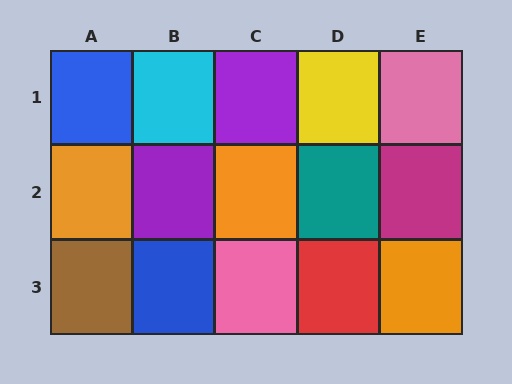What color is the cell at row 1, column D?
Yellow.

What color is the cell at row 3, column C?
Pink.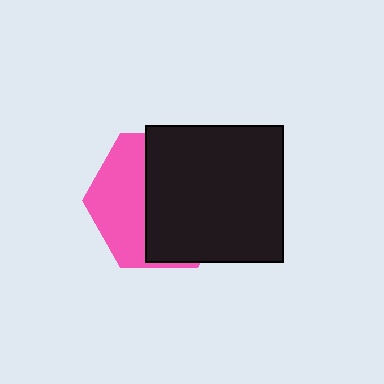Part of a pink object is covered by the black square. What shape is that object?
It is a hexagon.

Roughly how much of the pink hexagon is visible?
A small part of it is visible (roughly 40%).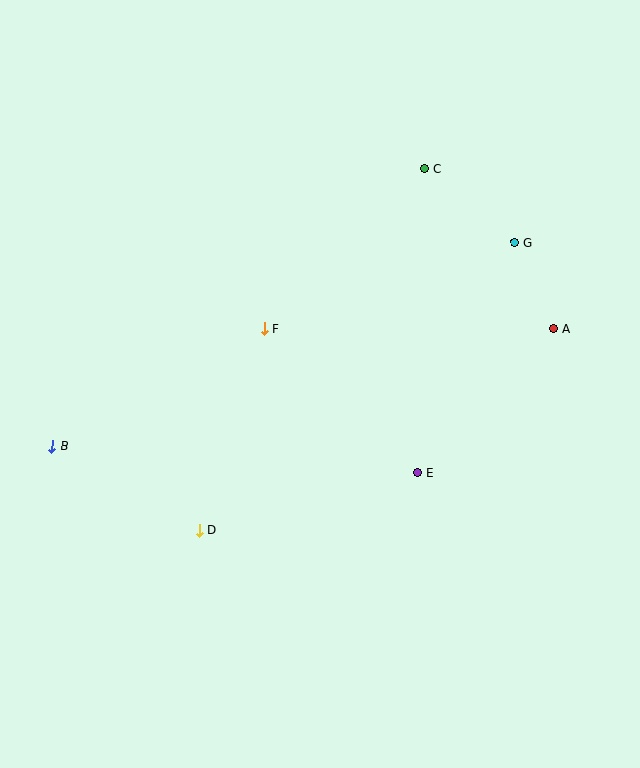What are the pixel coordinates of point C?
Point C is at (424, 168).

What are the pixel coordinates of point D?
Point D is at (199, 530).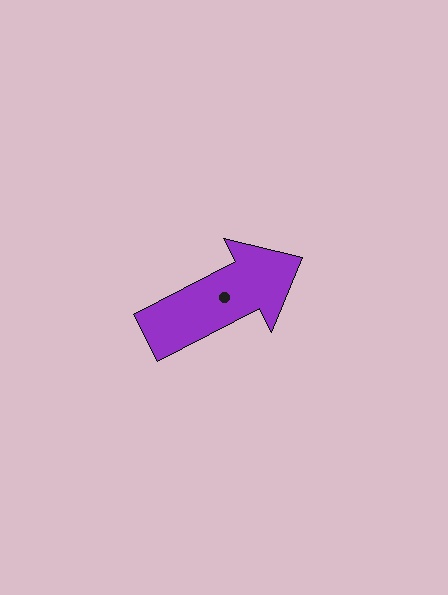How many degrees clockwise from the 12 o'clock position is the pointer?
Approximately 63 degrees.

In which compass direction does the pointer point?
Northeast.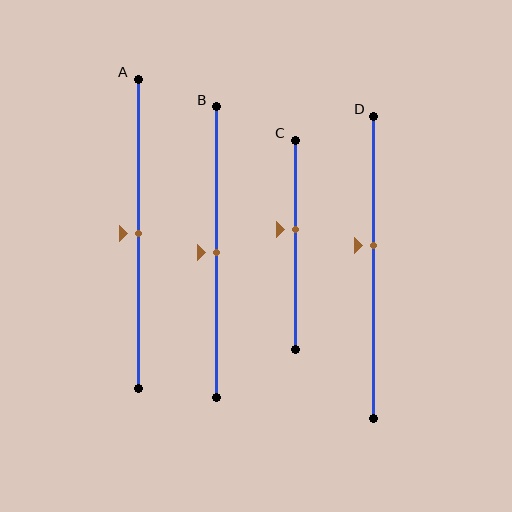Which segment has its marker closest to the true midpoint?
Segment A has its marker closest to the true midpoint.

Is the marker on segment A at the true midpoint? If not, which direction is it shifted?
Yes, the marker on segment A is at the true midpoint.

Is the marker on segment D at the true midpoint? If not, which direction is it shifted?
No, the marker on segment D is shifted upward by about 7% of the segment length.